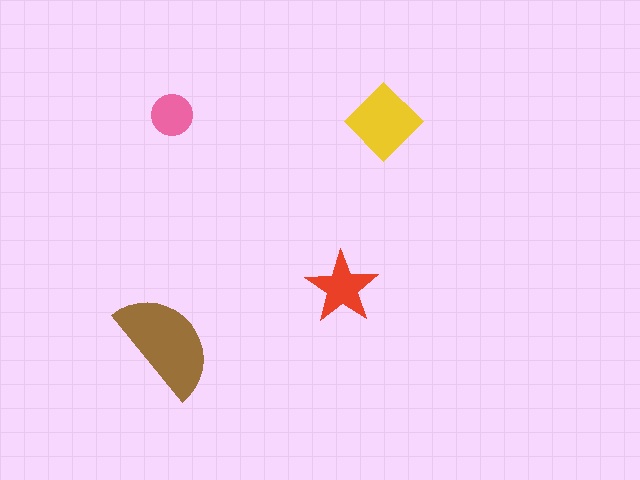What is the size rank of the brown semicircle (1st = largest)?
1st.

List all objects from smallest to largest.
The pink circle, the red star, the yellow diamond, the brown semicircle.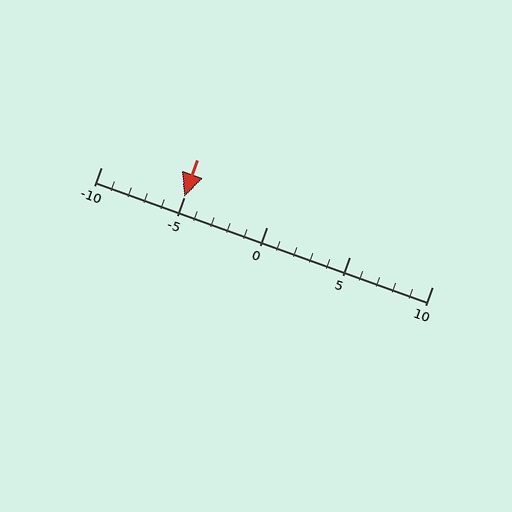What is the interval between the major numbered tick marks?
The major tick marks are spaced 5 units apart.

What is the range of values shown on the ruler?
The ruler shows values from -10 to 10.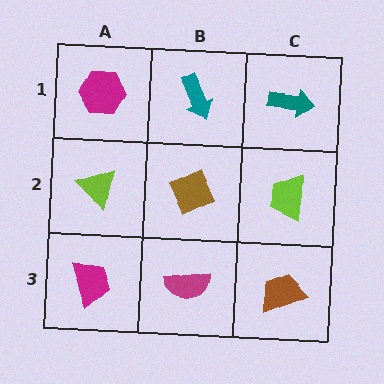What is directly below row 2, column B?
A magenta semicircle.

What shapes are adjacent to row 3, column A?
A lime triangle (row 2, column A), a magenta semicircle (row 3, column B).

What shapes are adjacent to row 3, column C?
A lime trapezoid (row 2, column C), a magenta semicircle (row 3, column B).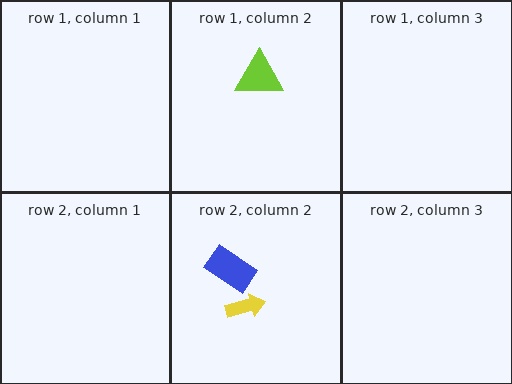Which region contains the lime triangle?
The row 1, column 2 region.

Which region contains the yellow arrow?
The row 2, column 2 region.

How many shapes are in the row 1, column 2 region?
1.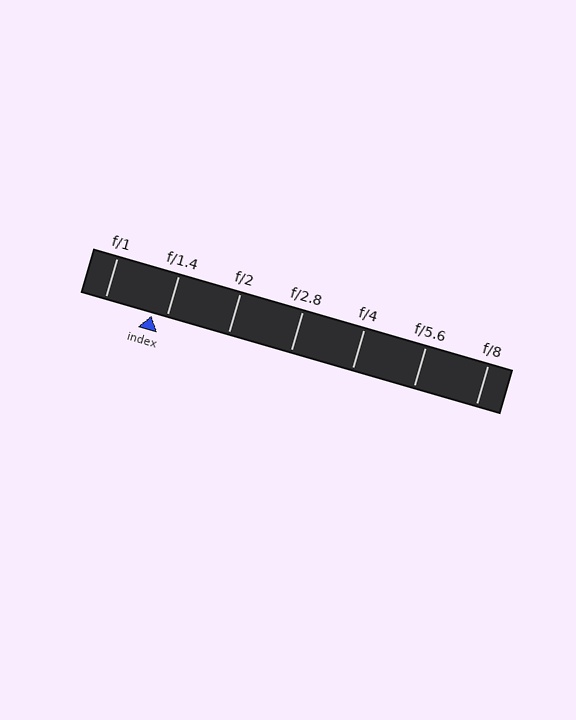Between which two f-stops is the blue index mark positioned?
The index mark is between f/1 and f/1.4.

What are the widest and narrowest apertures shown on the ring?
The widest aperture shown is f/1 and the narrowest is f/8.